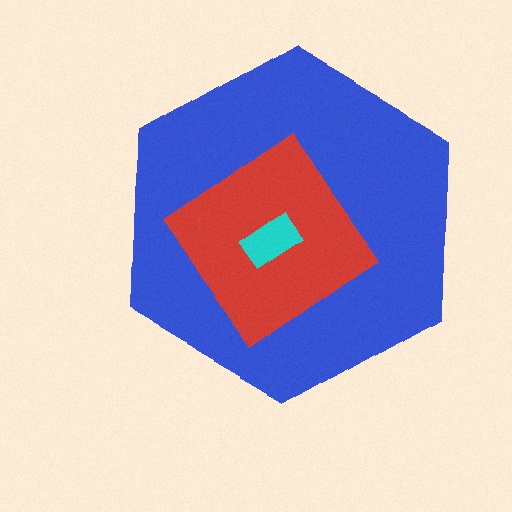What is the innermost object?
The cyan rectangle.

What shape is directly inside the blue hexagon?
The red diamond.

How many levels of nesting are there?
3.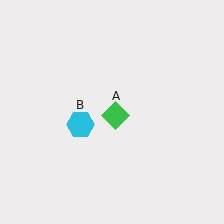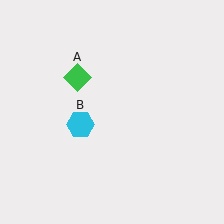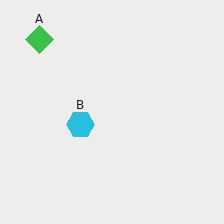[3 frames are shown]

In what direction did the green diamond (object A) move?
The green diamond (object A) moved up and to the left.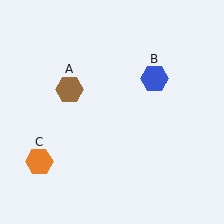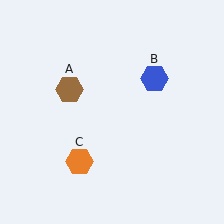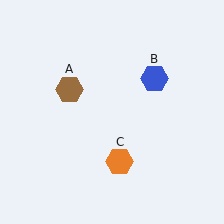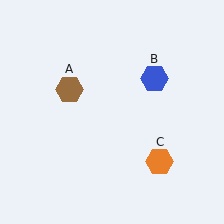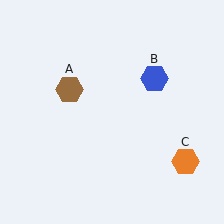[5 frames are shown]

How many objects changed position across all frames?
1 object changed position: orange hexagon (object C).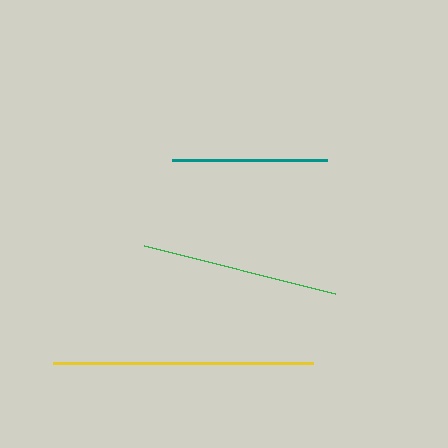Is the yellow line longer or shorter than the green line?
The yellow line is longer than the green line.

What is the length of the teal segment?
The teal segment is approximately 154 pixels long.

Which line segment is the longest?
The yellow line is the longest at approximately 260 pixels.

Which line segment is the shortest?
The teal line is the shortest at approximately 154 pixels.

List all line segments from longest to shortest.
From longest to shortest: yellow, green, teal.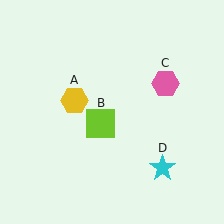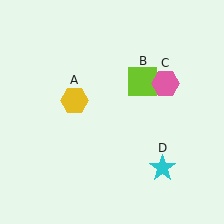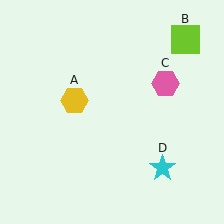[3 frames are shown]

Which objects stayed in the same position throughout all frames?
Yellow hexagon (object A) and pink hexagon (object C) and cyan star (object D) remained stationary.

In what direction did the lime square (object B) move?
The lime square (object B) moved up and to the right.